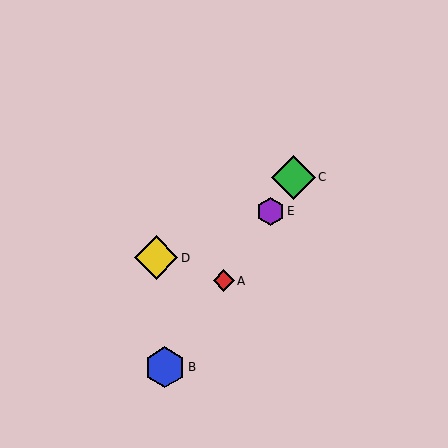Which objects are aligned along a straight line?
Objects A, B, C, E are aligned along a straight line.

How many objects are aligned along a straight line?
4 objects (A, B, C, E) are aligned along a straight line.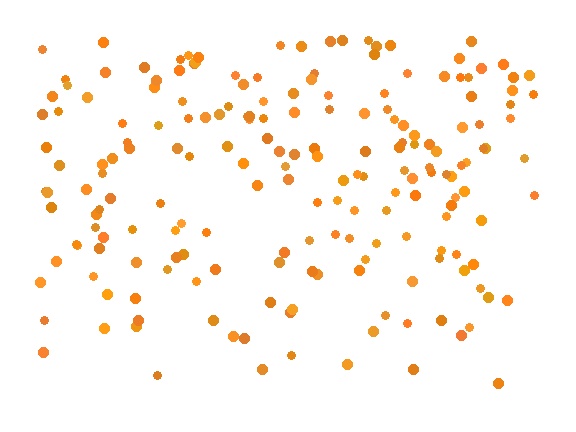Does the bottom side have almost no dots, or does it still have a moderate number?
Still a moderate number, just noticeably fewer than the top.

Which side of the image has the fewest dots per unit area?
The bottom.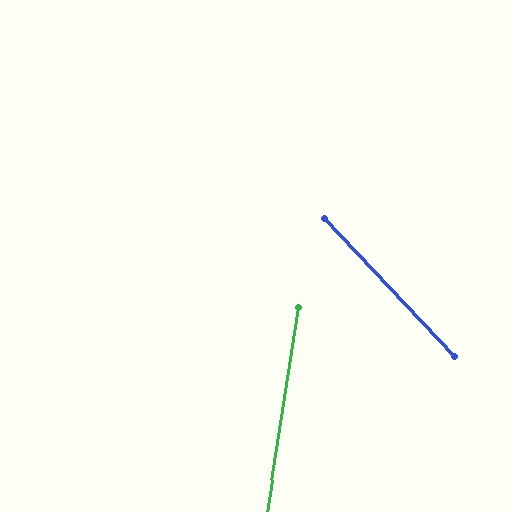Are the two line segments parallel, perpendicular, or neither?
Neither parallel nor perpendicular — they differ by about 52°.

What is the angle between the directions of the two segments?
Approximately 52 degrees.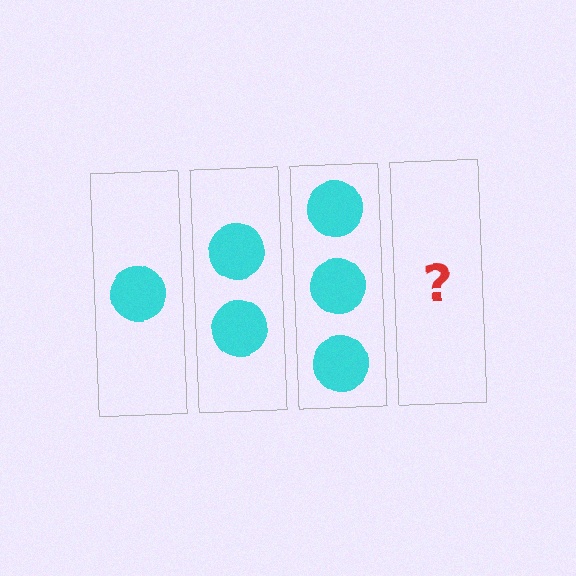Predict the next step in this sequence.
The next step is 4 circles.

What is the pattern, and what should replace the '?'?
The pattern is that each step adds one more circle. The '?' should be 4 circles.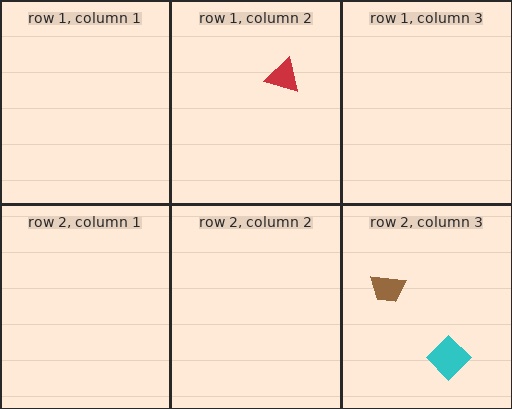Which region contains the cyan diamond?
The row 2, column 3 region.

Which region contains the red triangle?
The row 1, column 2 region.